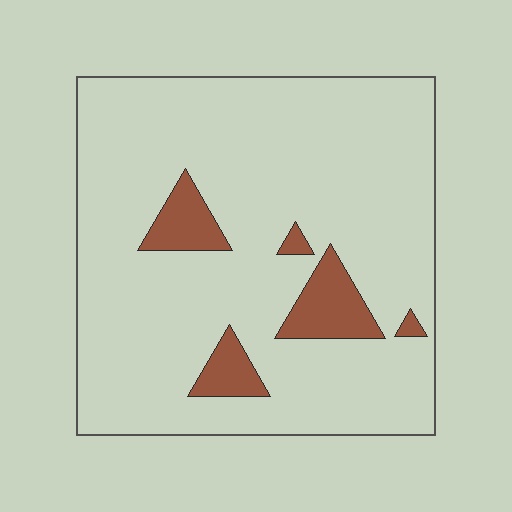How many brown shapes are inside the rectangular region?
5.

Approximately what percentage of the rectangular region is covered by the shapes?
Approximately 10%.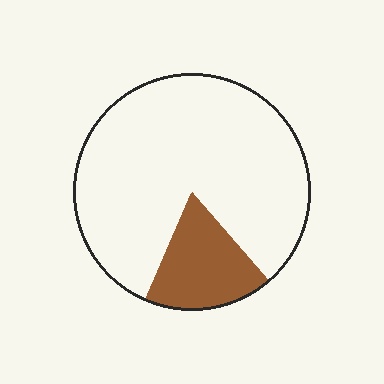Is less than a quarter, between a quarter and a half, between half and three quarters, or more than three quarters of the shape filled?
Less than a quarter.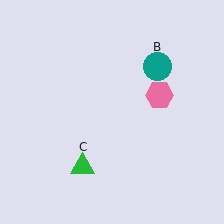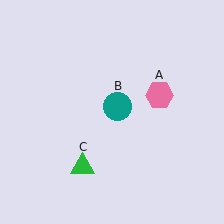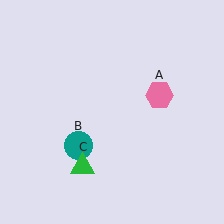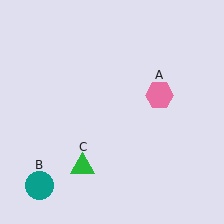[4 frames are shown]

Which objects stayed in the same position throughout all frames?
Pink hexagon (object A) and green triangle (object C) remained stationary.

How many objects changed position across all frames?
1 object changed position: teal circle (object B).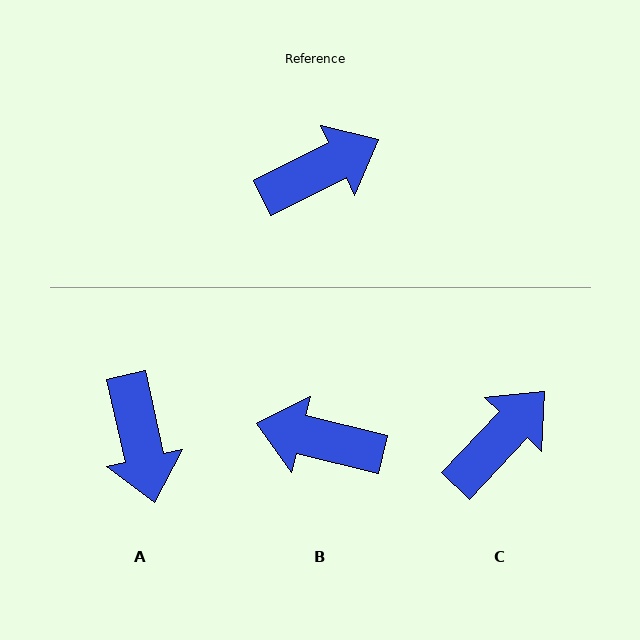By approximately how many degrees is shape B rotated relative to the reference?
Approximately 140 degrees counter-clockwise.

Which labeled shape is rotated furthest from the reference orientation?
B, about 140 degrees away.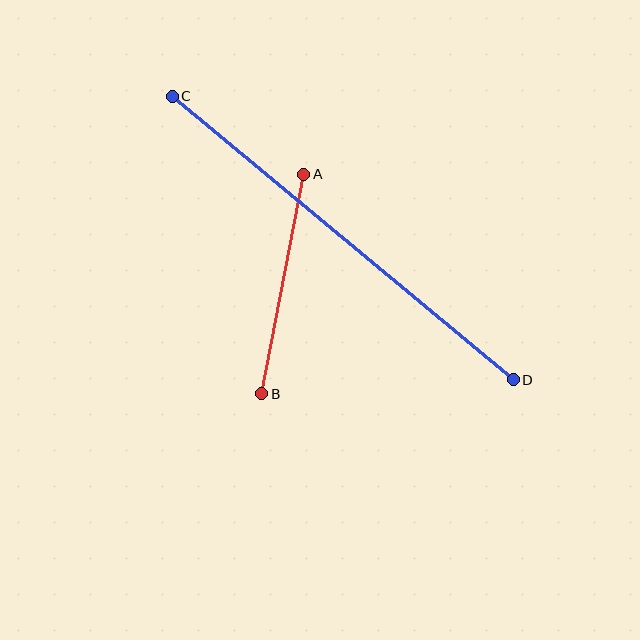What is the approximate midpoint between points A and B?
The midpoint is at approximately (283, 284) pixels.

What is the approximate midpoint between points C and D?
The midpoint is at approximately (343, 238) pixels.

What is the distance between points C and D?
The distance is approximately 443 pixels.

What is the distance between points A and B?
The distance is approximately 223 pixels.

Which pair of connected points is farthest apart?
Points C and D are farthest apart.